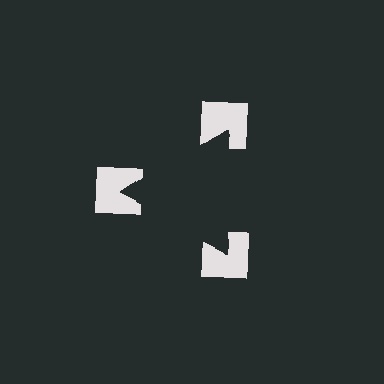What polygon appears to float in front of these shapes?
An illusory triangle — its edges are inferred from the aligned wedge cuts in the notched squares, not physically drawn.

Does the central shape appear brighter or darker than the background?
It typically appears slightly darker than the background, even though no actual brightness change is drawn.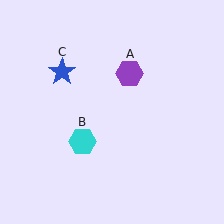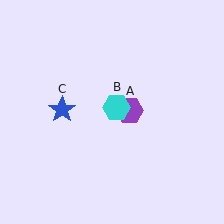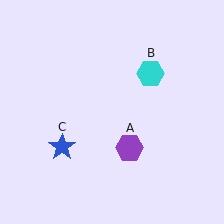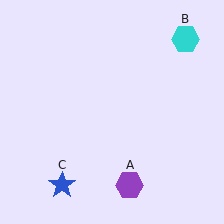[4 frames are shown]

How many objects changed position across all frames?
3 objects changed position: purple hexagon (object A), cyan hexagon (object B), blue star (object C).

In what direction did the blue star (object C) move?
The blue star (object C) moved down.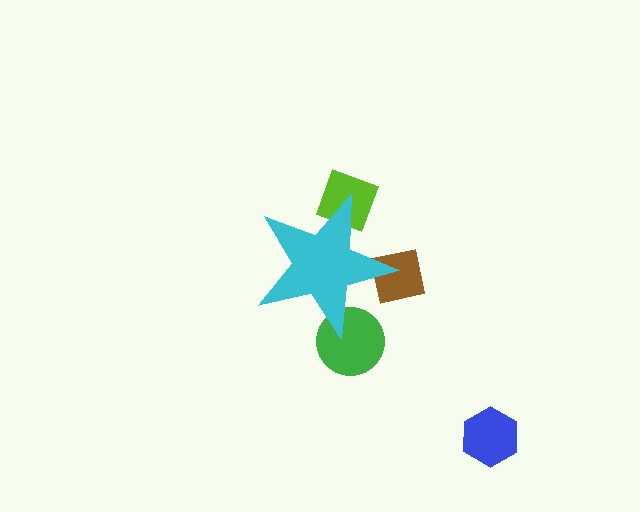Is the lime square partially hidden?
Yes, the lime square is partially hidden behind the cyan star.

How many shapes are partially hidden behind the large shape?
3 shapes are partially hidden.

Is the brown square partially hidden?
Yes, the brown square is partially hidden behind the cyan star.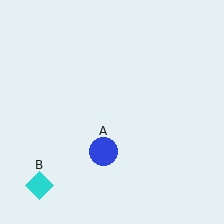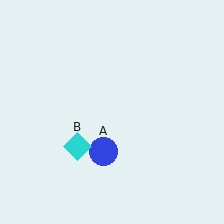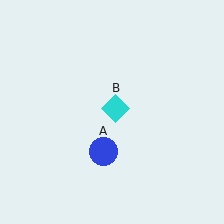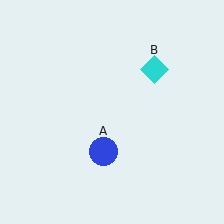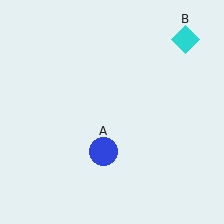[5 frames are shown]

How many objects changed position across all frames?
1 object changed position: cyan diamond (object B).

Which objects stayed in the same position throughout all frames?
Blue circle (object A) remained stationary.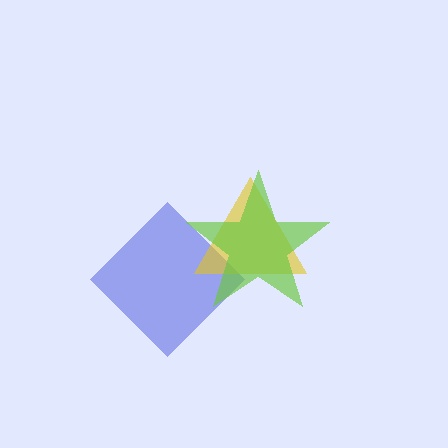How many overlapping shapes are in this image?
There are 3 overlapping shapes in the image.